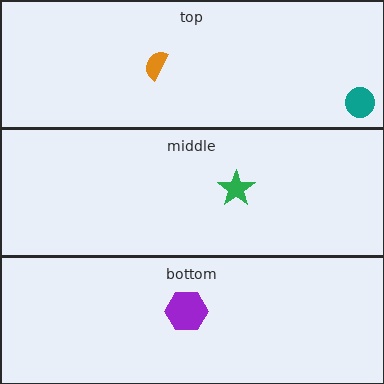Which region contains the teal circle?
The top region.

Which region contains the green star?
The middle region.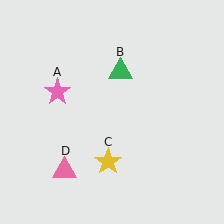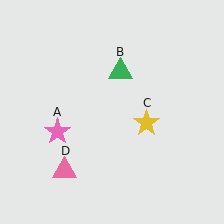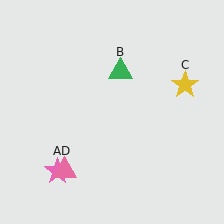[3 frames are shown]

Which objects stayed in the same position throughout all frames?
Green triangle (object B) and pink triangle (object D) remained stationary.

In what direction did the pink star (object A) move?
The pink star (object A) moved down.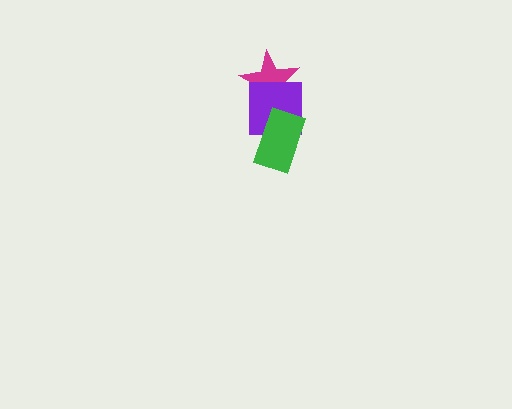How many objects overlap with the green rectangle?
1 object overlaps with the green rectangle.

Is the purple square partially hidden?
Yes, it is partially covered by another shape.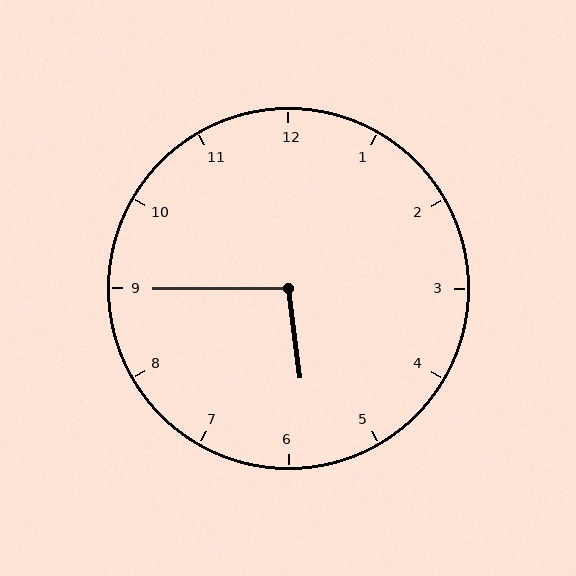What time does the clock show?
5:45.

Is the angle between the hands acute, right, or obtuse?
It is obtuse.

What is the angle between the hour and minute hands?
Approximately 98 degrees.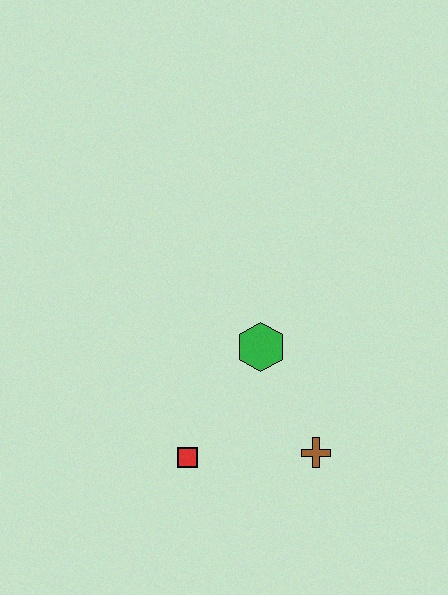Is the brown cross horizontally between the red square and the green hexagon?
No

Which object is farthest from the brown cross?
The red square is farthest from the brown cross.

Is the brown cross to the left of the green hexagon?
No